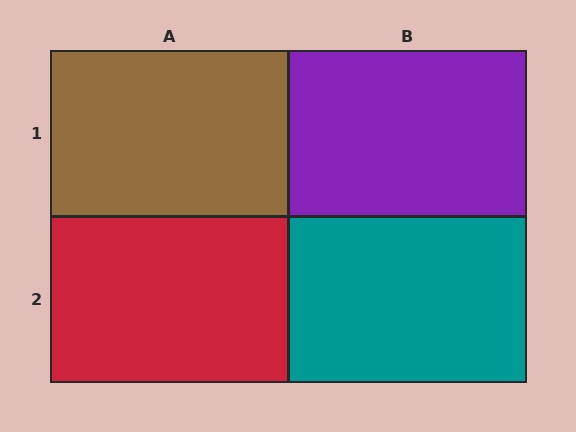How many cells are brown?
1 cell is brown.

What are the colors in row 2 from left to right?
Red, teal.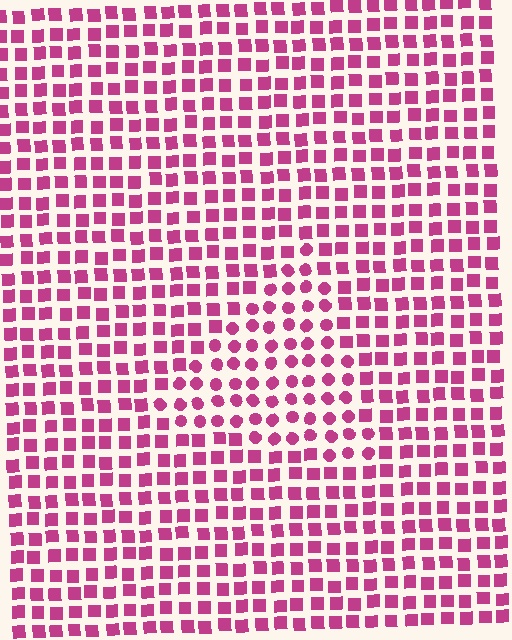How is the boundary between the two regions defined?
The boundary is defined by a change in element shape: circles inside vs. squares outside. All elements share the same color and spacing.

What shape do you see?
I see a triangle.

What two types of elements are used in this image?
The image uses circles inside the triangle region and squares outside it.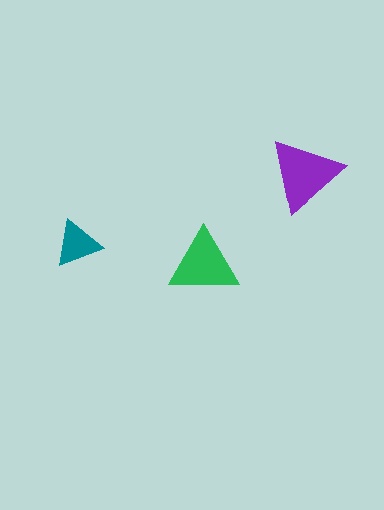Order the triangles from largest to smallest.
the purple one, the green one, the teal one.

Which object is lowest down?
The green triangle is bottommost.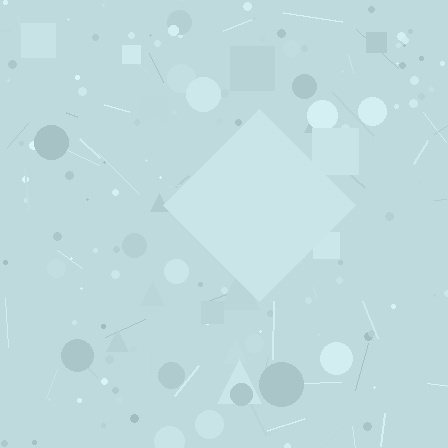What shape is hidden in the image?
A diamond is hidden in the image.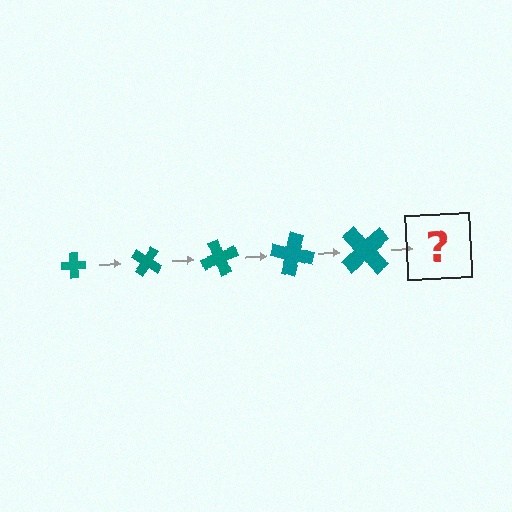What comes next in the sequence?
The next element should be a cross, larger than the previous one and rotated 175 degrees from the start.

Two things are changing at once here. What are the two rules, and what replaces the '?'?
The two rules are that the cross grows larger each step and it rotates 35 degrees each step. The '?' should be a cross, larger than the previous one and rotated 175 degrees from the start.